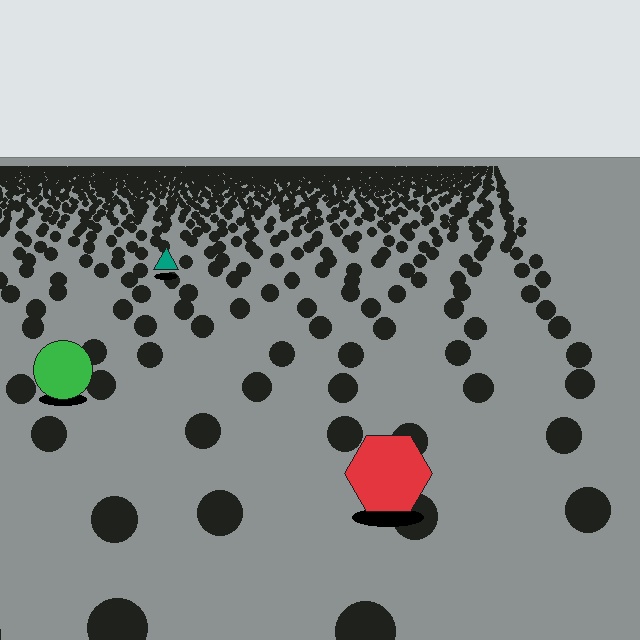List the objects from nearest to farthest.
From nearest to farthest: the red hexagon, the green circle, the teal triangle.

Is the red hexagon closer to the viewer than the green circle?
Yes. The red hexagon is closer — you can tell from the texture gradient: the ground texture is coarser near it.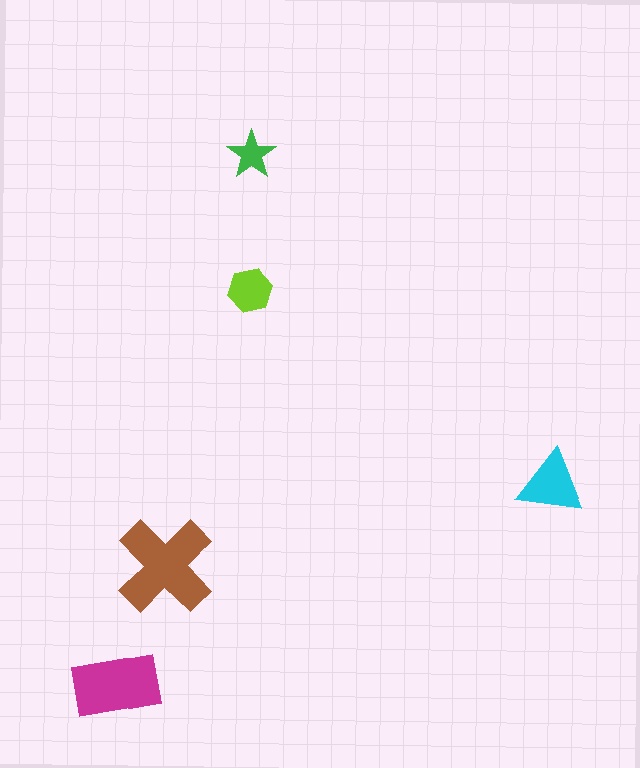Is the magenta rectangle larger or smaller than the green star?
Larger.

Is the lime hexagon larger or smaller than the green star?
Larger.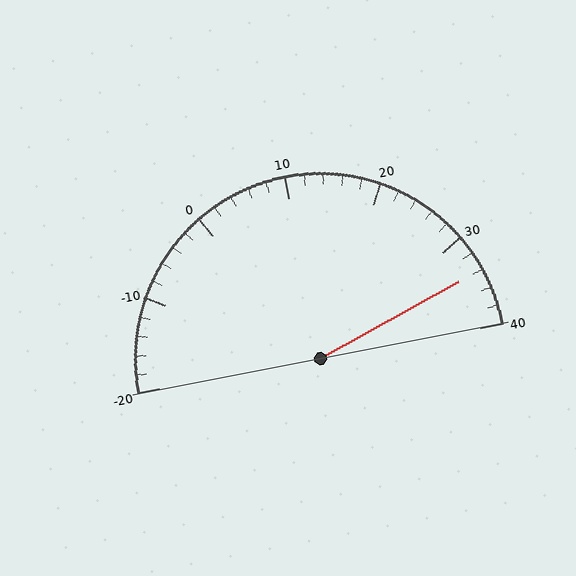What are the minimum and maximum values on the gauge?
The gauge ranges from -20 to 40.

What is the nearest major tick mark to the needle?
The nearest major tick mark is 30.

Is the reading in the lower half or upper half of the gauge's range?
The reading is in the upper half of the range (-20 to 40).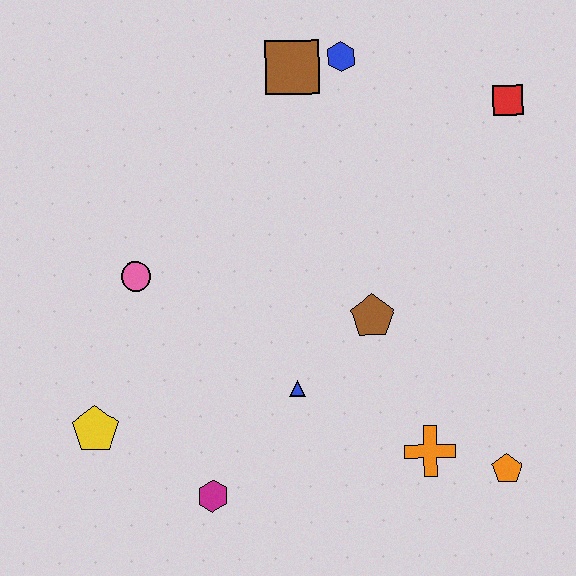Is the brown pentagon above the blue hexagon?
No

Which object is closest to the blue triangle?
The brown pentagon is closest to the blue triangle.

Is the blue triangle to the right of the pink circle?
Yes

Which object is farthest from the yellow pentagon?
The red square is farthest from the yellow pentagon.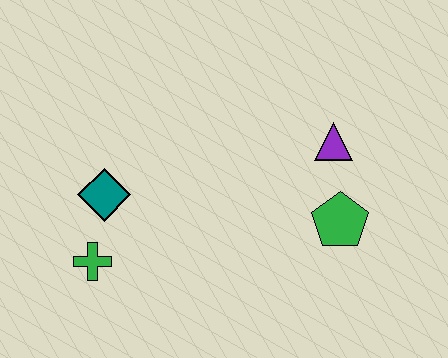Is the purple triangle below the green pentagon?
No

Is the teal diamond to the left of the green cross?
No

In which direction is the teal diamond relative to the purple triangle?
The teal diamond is to the left of the purple triangle.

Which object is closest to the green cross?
The teal diamond is closest to the green cross.